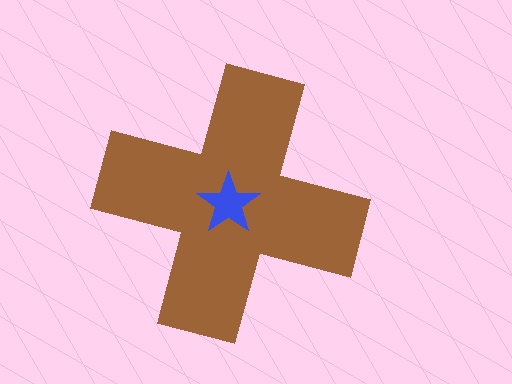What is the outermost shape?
The brown cross.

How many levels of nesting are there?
2.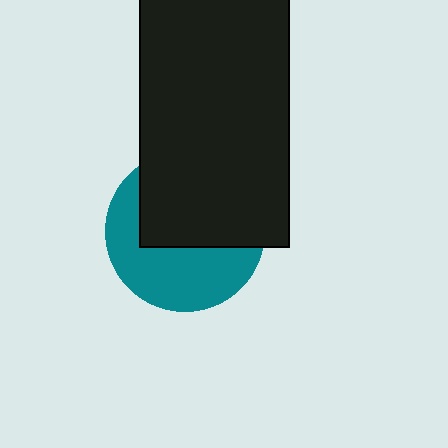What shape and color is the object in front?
The object in front is a black rectangle.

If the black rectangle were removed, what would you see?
You would see the complete teal circle.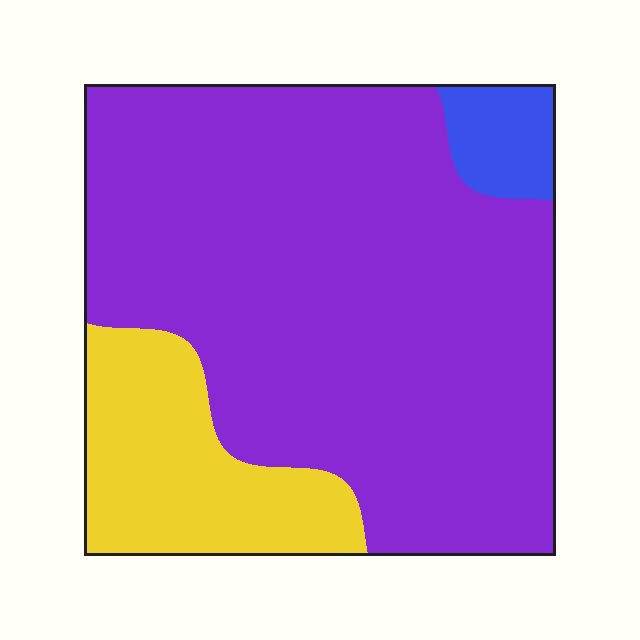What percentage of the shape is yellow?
Yellow takes up about one fifth (1/5) of the shape.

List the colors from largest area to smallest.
From largest to smallest: purple, yellow, blue.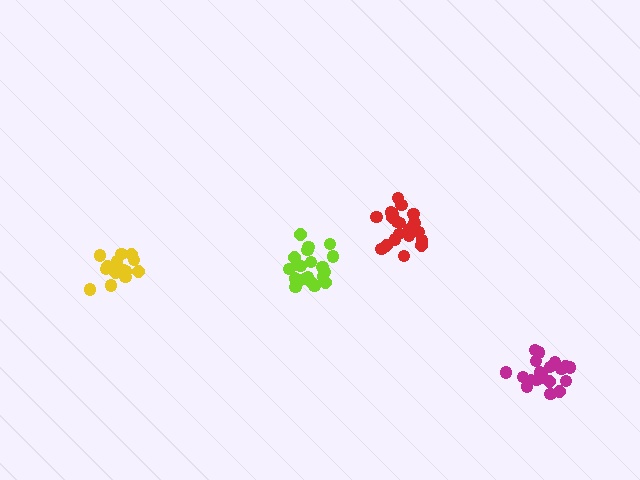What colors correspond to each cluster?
The clusters are colored: yellow, red, magenta, lime.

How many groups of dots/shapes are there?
There are 4 groups.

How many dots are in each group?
Group 1: 16 dots, Group 2: 20 dots, Group 3: 20 dots, Group 4: 20 dots (76 total).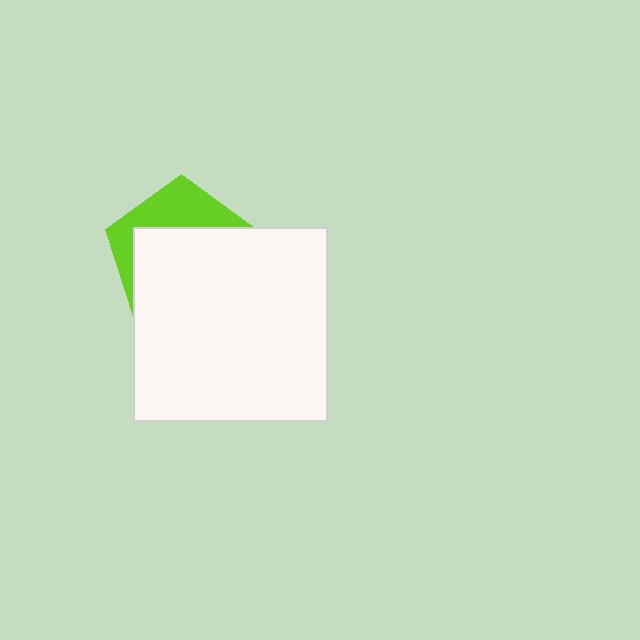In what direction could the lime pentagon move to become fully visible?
The lime pentagon could move up. That would shift it out from behind the white square entirely.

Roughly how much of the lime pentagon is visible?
A small part of it is visible (roughly 34%).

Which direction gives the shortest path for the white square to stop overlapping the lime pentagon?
Moving down gives the shortest separation.